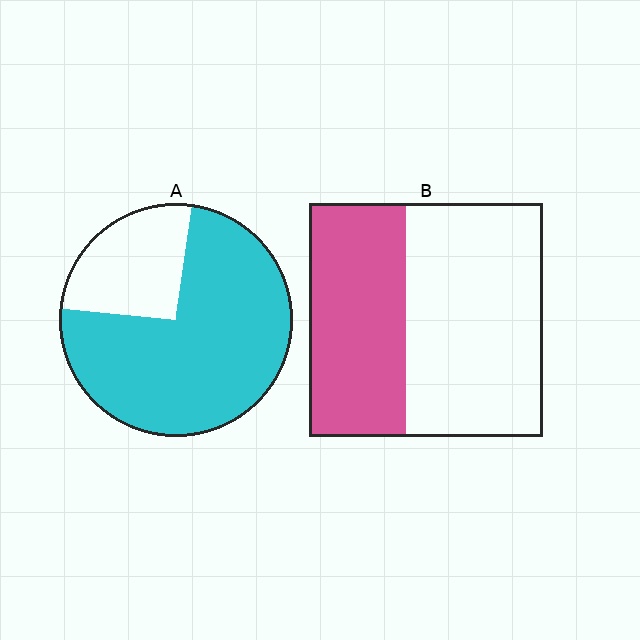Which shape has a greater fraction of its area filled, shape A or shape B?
Shape A.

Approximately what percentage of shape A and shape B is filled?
A is approximately 75% and B is approximately 40%.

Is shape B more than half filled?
No.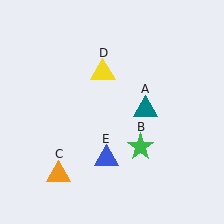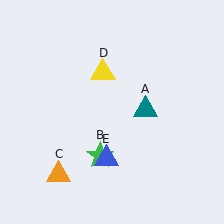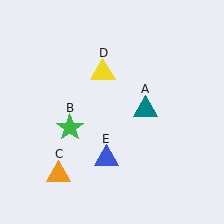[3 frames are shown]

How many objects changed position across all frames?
1 object changed position: green star (object B).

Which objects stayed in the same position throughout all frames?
Teal triangle (object A) and orange triangle (object C) and yellow triangle (object D) and blue triangle (object E) remained stationary.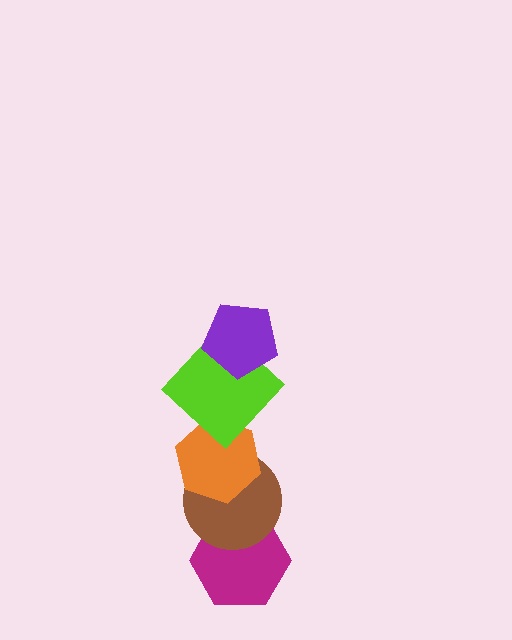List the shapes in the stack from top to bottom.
From top to bottom: the purple pentagon, the lime diamond, the orange hexagon, the brown circle, the magenta hexagon.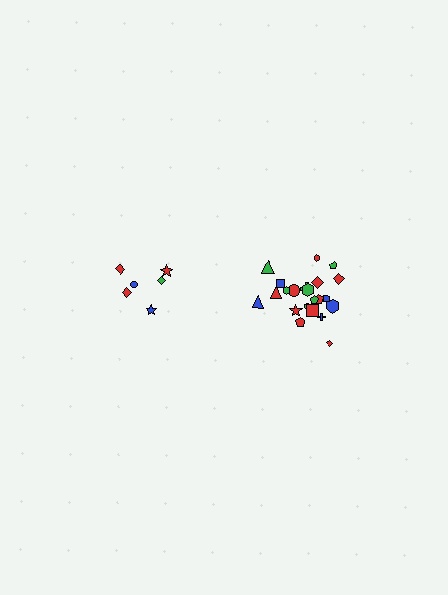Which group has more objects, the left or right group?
The right group.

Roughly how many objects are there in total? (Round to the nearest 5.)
Roughly 30 objects in total.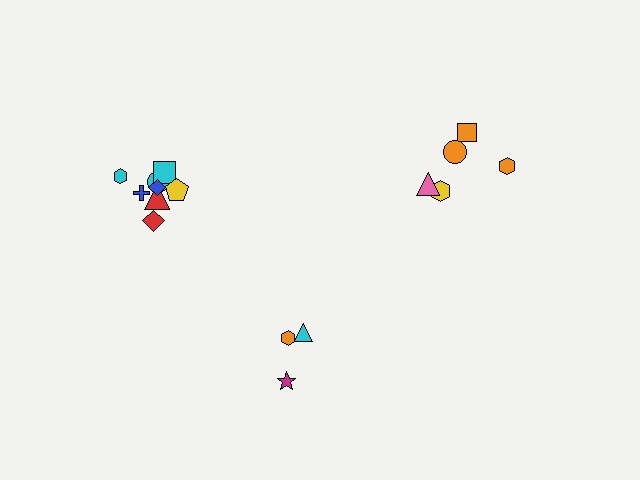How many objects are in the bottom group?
There are 3 objects.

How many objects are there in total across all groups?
There are 16 objects.